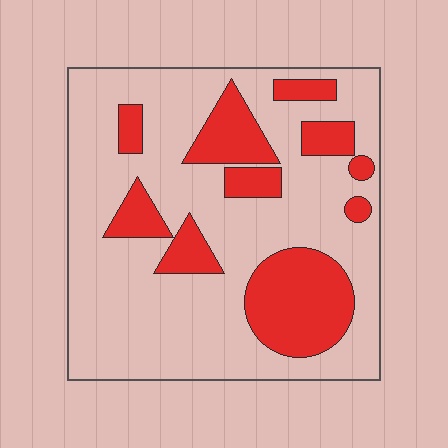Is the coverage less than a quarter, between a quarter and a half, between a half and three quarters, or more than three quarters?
Between a quarter and a half.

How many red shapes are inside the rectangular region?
10.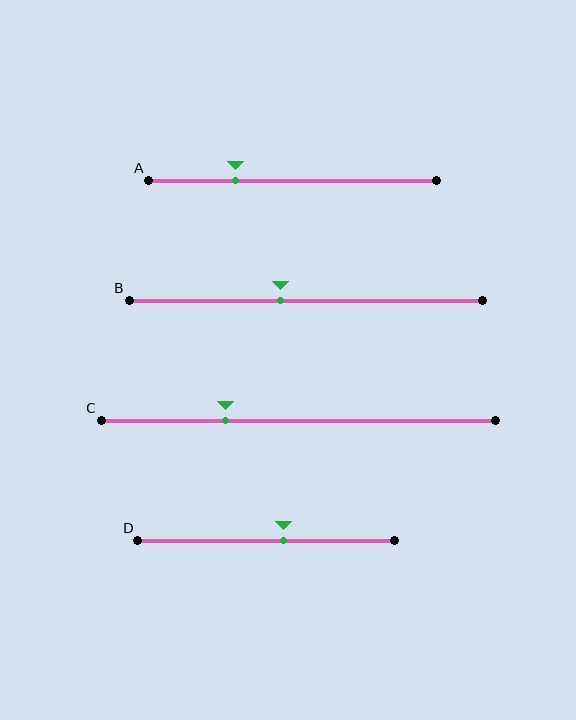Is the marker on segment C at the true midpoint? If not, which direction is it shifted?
No, the marker on segment C is shifted to the left by about 18% of the segment length.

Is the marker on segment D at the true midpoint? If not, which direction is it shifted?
No, the marker on segment D is shifted to the right by about 7% of the segment length.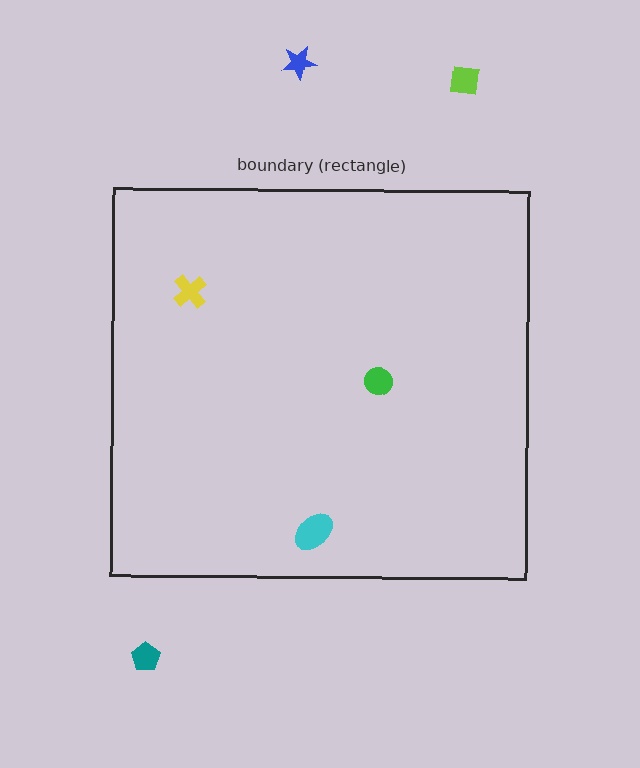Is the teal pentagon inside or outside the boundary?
Outside.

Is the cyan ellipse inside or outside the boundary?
Inside.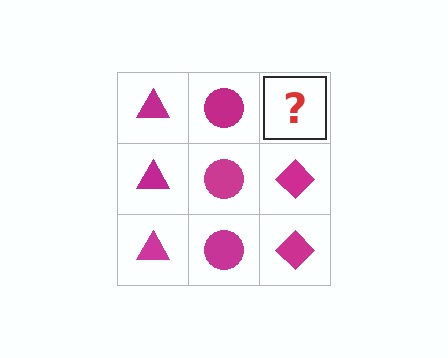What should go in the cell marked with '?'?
The missing cell should contain a magenta diamond.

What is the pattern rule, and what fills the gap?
The rule is that each column has a consistent shape. The gap should be filled with a magenta diamond.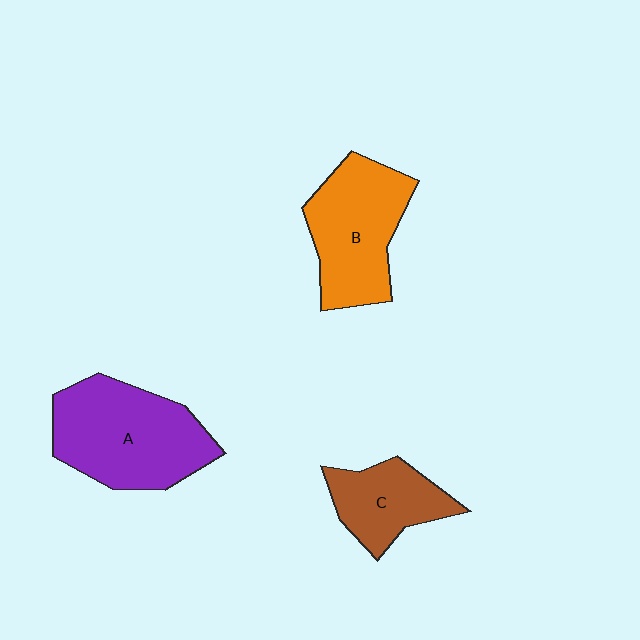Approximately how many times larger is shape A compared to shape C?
Approximately 1.8 times.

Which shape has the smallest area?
Shape C (brown).